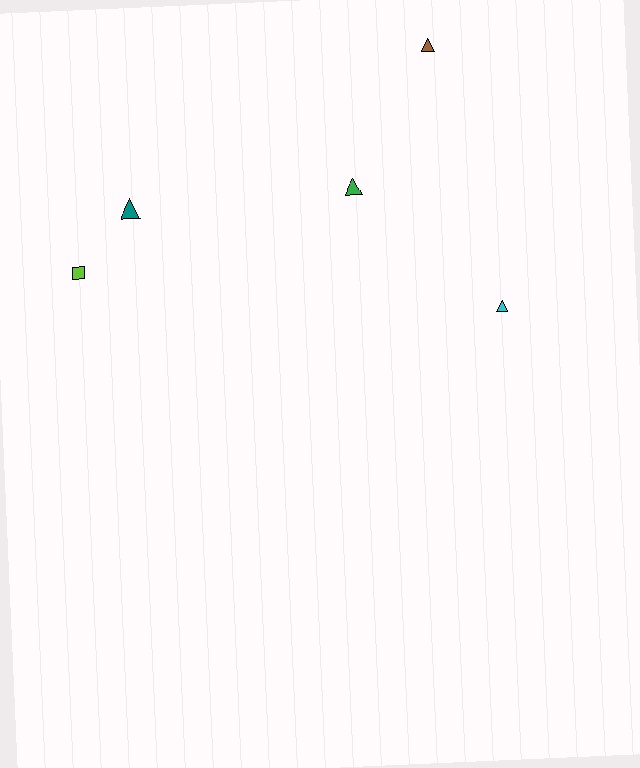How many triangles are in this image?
There are 4 triangles.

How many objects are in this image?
There are 5 objects.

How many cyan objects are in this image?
There is 1 cyan object.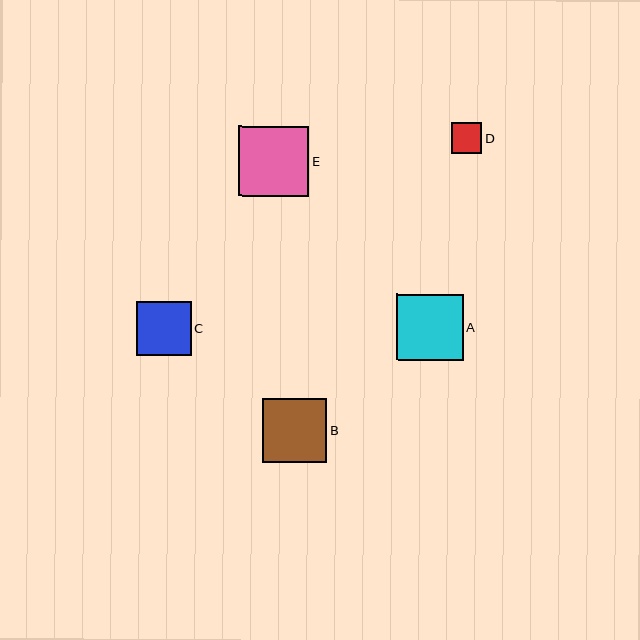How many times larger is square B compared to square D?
Square B is approximately 2.1 times the size of square D.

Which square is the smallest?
Square D is the smallest with a size of approximately 30 pixels.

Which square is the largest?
Square E is the largest with a size of approximately 71 pixels.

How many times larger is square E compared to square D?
Square E is approximately 2.3 times the size of square D.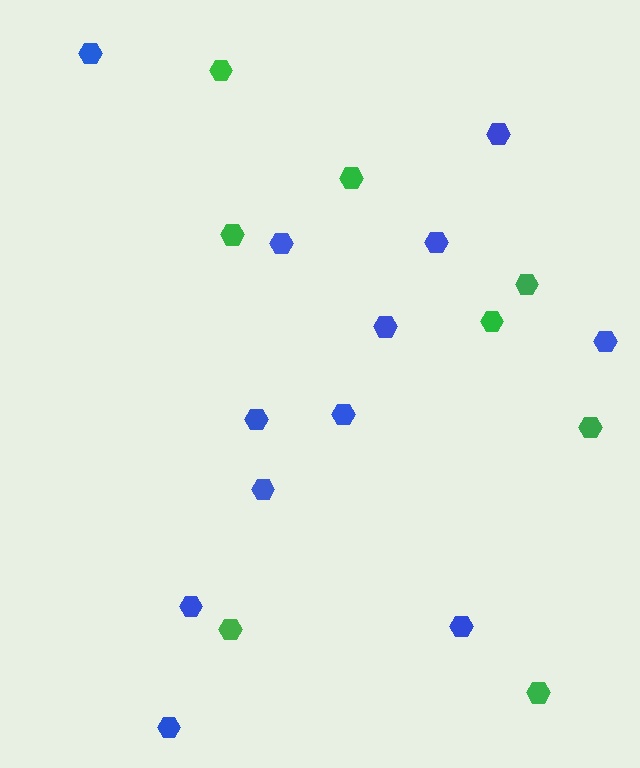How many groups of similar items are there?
There are 2 groups: one group of blue hexagons (12) and one group of green hexagons (8).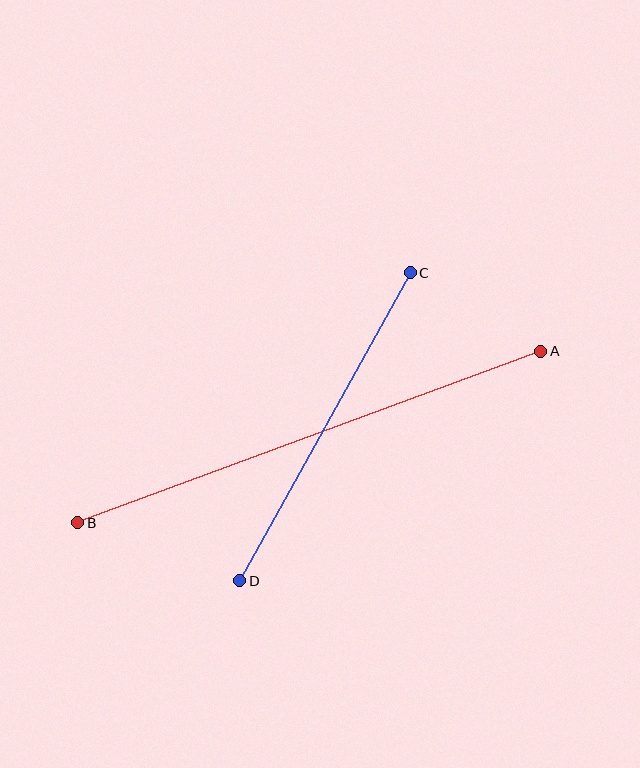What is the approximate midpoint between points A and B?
The midpoint is at approximately (309, 437) pixels.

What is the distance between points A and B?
The distance is approximately 494 pixels.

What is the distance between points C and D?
The distance is approximately 352 pixels.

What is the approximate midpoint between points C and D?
The midpoint is at approximately (325, 427) pixels.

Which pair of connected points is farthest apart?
Points A and B are farthest apart.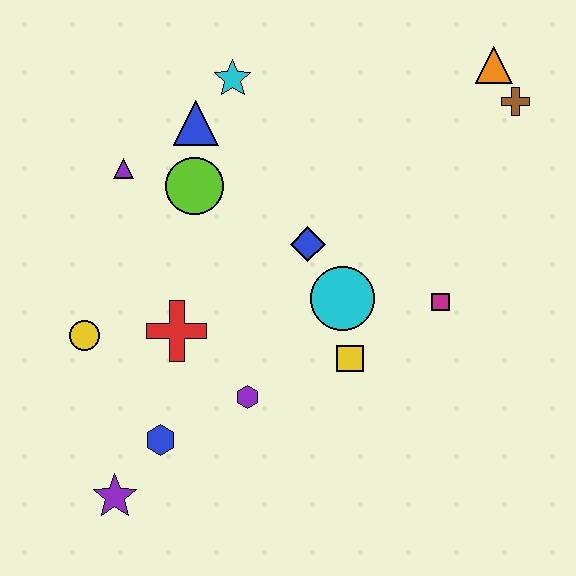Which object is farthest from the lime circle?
The brown cross is farthest from the lime circle.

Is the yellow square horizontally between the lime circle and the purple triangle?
No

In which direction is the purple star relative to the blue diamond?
The purple star is below the blue diamond.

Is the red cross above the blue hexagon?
Yes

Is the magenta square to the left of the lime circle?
No